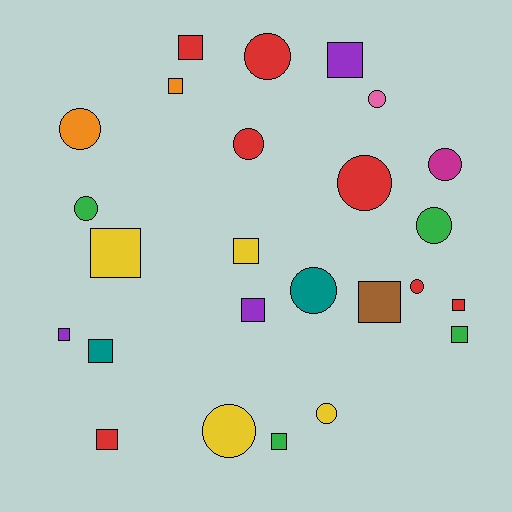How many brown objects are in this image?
There is 1 brown object.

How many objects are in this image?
There are 25 objects.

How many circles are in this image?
There are 12 circles.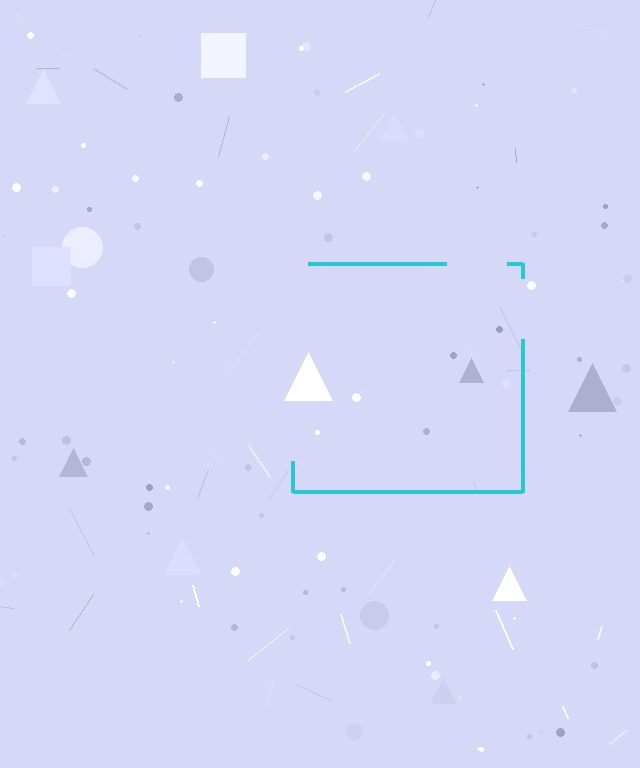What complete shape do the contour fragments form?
The contour fragments form a square.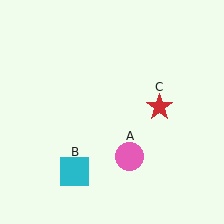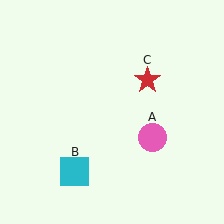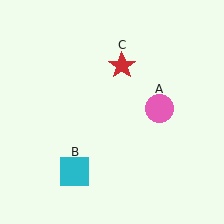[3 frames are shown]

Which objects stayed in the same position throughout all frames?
Cyan square (object B) remained stationary.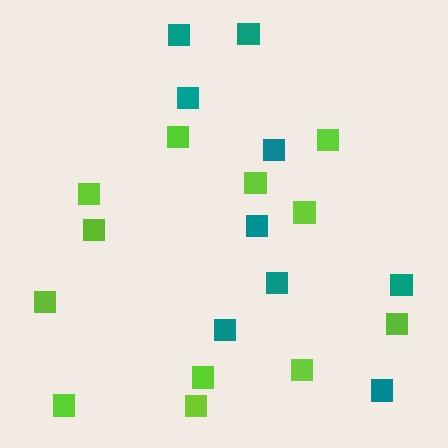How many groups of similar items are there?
There are 2 groups: one group of teal squares (9) and one group of lime squares (12).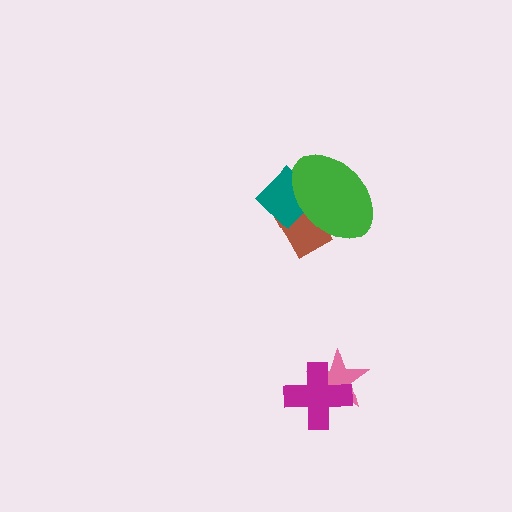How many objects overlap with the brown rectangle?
2 objects overlap with the brown rectangle.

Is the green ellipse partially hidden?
No, no other shape covers it.